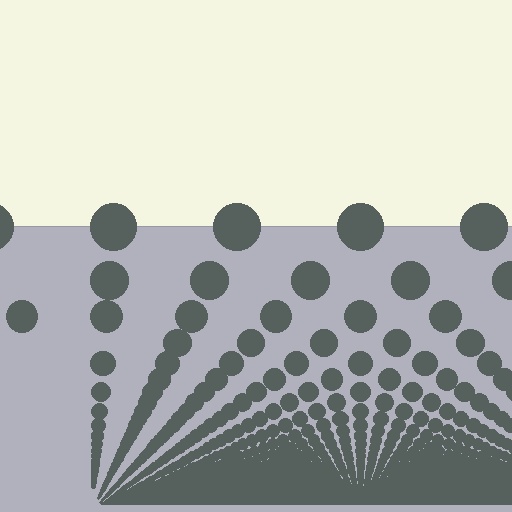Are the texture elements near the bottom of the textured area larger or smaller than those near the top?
Smaller. The gradient is inverted — elements near the bottom are smaller and denser.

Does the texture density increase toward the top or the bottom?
Density increases toward the bottom.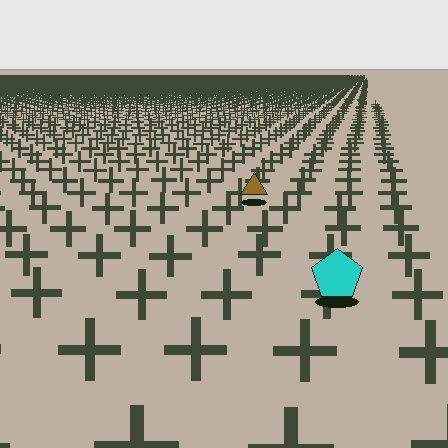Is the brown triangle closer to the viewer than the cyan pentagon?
No. The cyan pentagon is closer — you can tell from the texture gradient: the ground texture is coarser near it.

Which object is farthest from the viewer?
The brown triangle is farthest from the viewer. It appears smaller and the ground texture around it is denser.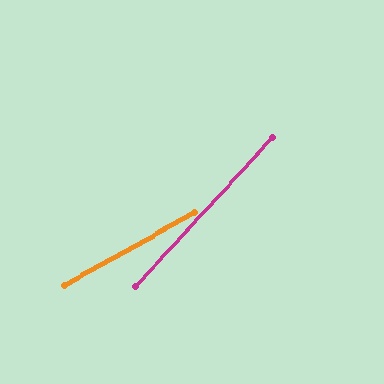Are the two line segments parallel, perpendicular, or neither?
Neither parallel nor perpendicular — they differ by about 18°.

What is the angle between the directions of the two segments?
Approximately 18 degrees.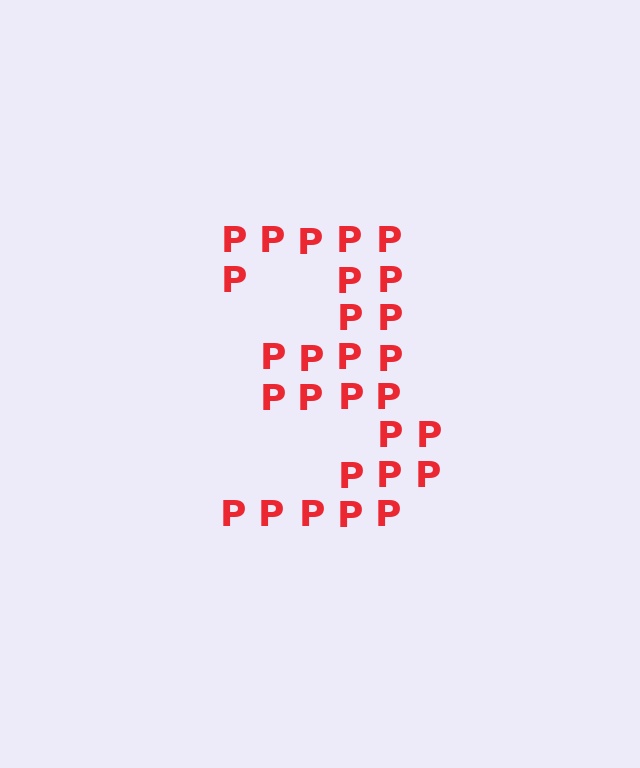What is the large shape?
The large shape is the digit 3.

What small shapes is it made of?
It is made of small letter P's.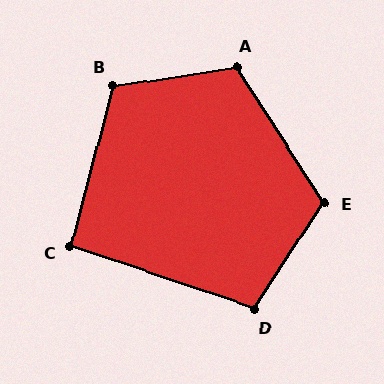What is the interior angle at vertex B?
Approximately 113 degrees (obtuse).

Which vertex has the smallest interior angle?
C, at approximately 94 degrees.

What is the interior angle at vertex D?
Approximately 104 degrees (obtuse).